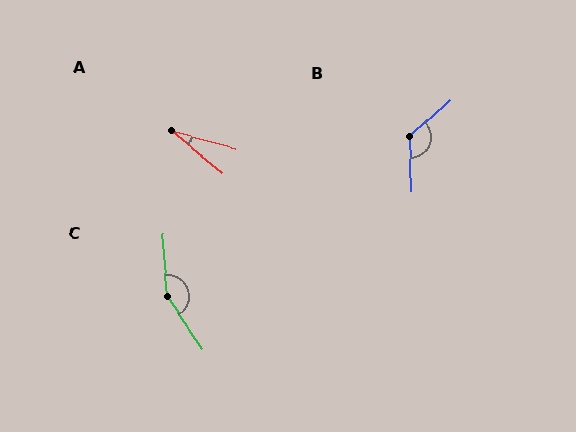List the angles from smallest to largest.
A (24°), B (130°), C (151°).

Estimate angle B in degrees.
Approximately 130 degrees.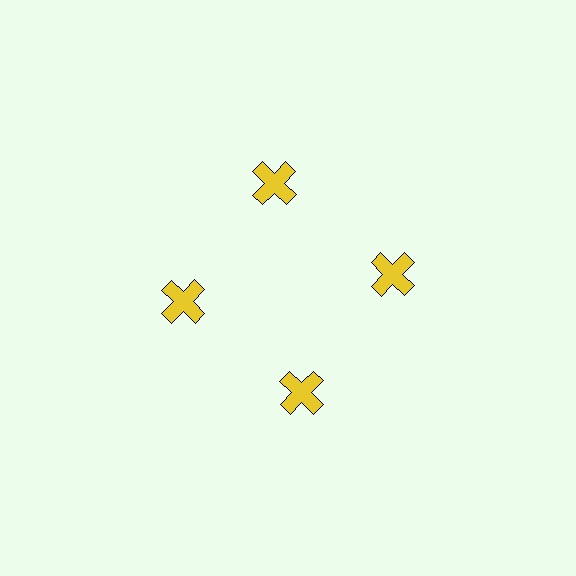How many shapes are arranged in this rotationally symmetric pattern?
There are 4 shapes, arranged in 4 groups of 1.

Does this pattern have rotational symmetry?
Yes, this pattern has 4-fold rotational symmetry. It looks the same after rotating 90 degrees around the center.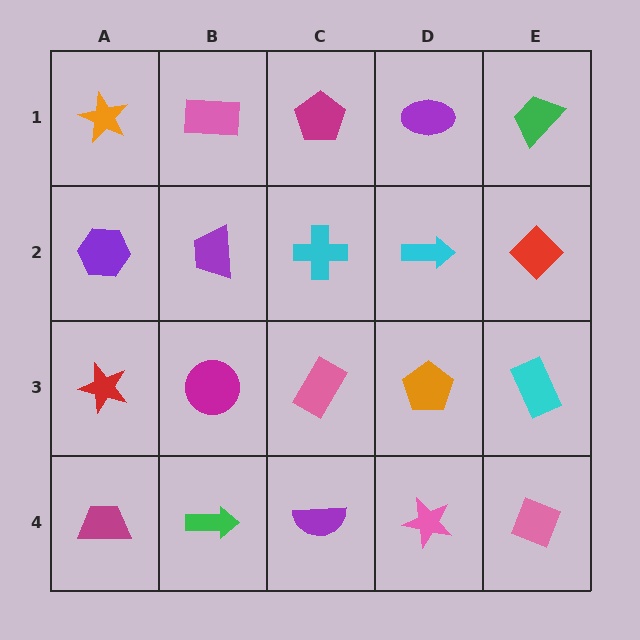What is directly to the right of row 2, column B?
A cyan cross.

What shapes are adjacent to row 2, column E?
A green trapezoid (row 1, column E), a cyan rectangle (row 3, column E), a cyan arrow (row 2, column D).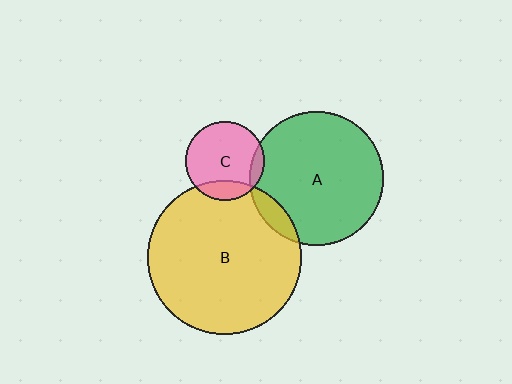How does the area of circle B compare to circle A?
Approximately 1.3 times.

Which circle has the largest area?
Circle B (yellow).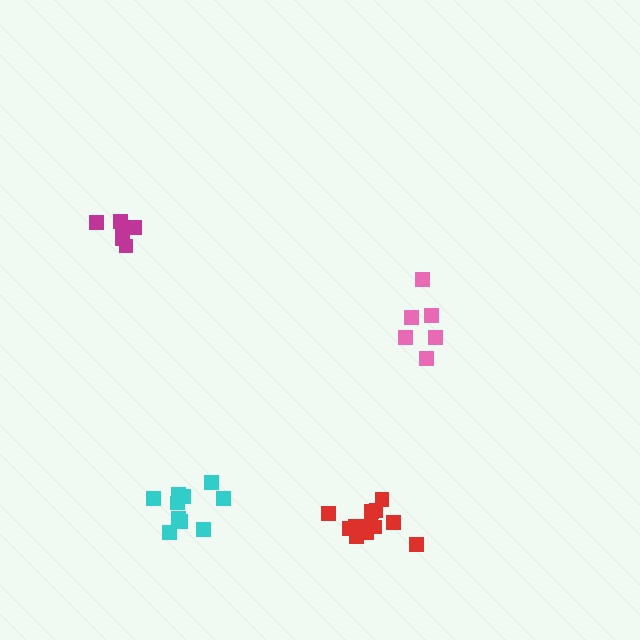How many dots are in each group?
Group 1: 7 dots, Group 2: 10 dots, Group 3: 6 dots, Group 4: 12 dots (35 total).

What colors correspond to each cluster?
The clusters are colored: magenta, cyan, pink, red.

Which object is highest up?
The magenta cluster is topmost.